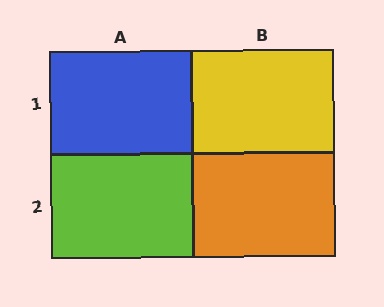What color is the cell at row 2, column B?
Orange.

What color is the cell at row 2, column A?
Lime.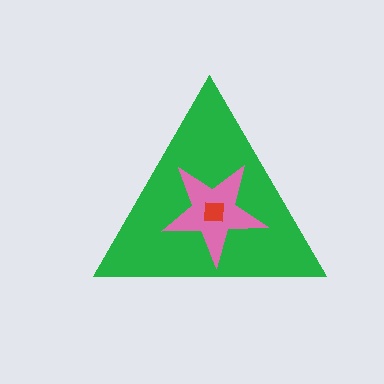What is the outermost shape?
The green triangle.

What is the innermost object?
The red square.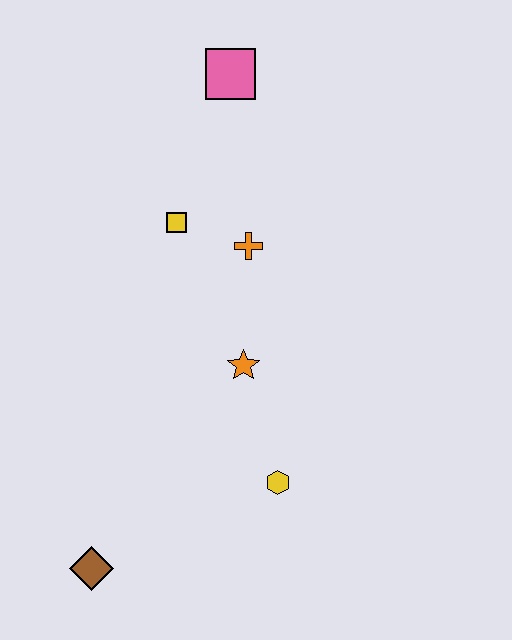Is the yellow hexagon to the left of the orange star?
No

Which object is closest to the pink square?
The yellow square is closest to the pink square.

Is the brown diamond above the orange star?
No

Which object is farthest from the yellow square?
The brown diamond is farthest from the yellow square.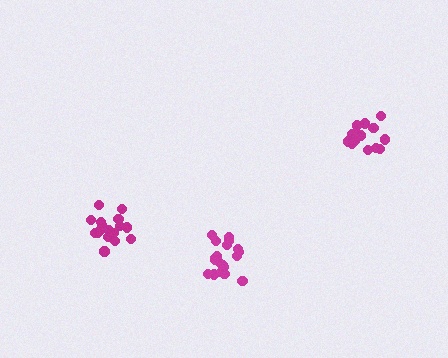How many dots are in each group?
Group 1: 19 dots, Group 2: 15 dots, Group 3: 18 dots (52 total).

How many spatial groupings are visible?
There are 3 spatial groupings.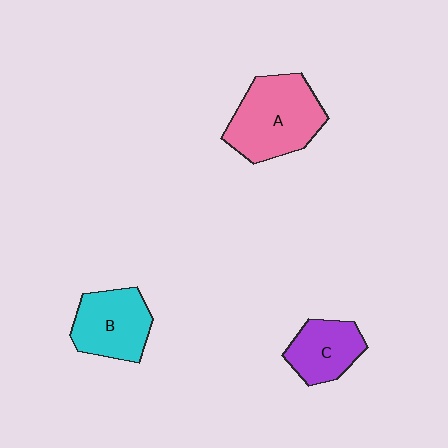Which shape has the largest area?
Shape A (pink).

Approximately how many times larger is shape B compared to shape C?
Approximately 1.2 times.